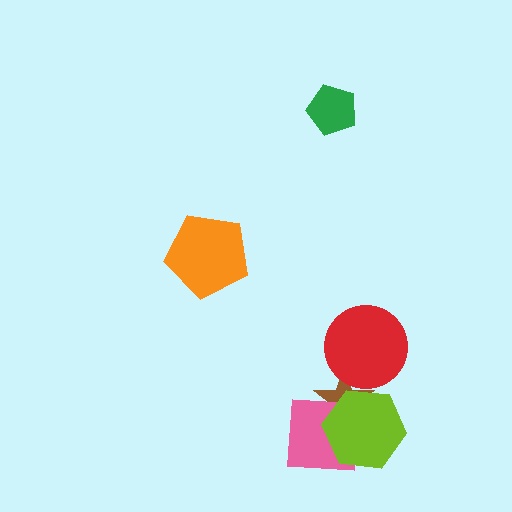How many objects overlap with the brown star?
3 objects overlap with the brown star.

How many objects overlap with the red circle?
1 object overlaps with the red circle.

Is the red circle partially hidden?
No, no other shape covers it.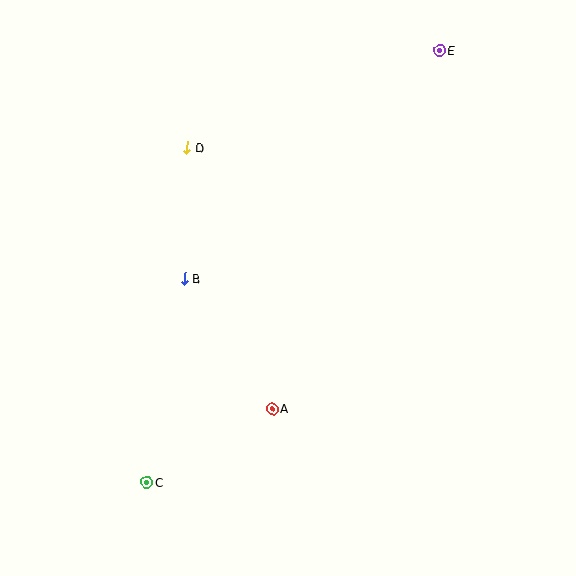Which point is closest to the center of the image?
Point B at (184, 279) is closest to the center.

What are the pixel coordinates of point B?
Point B is at (184, 279).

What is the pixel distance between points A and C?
The distance between A and C is 145 pixels.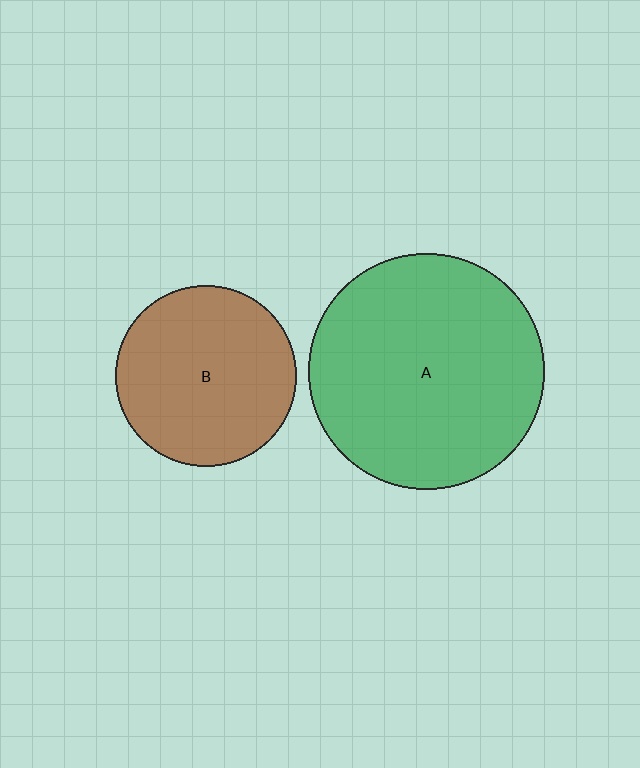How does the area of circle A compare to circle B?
Approximately 1.7 times.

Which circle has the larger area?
Circle A (green).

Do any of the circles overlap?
No, none of the circles overlap.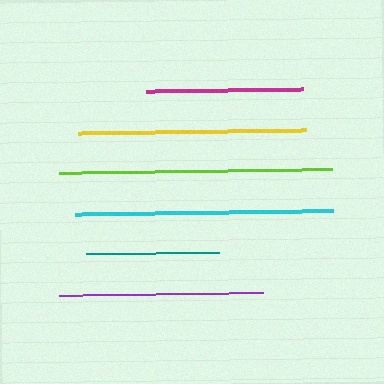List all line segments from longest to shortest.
From longest to shortest: lime, cyan, yellow, purple, magenta, teal.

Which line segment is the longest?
The lime line is the longest at approximately 273 pixels.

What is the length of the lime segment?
The lime segment is approximately 273 pixels long.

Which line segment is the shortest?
The teal line is the shortest at approximately 133 pixels.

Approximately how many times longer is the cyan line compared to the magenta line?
The cyan line is approximately 1.6 times the length of the magenta line.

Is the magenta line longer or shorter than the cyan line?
The cyan line is longer than the magenta line.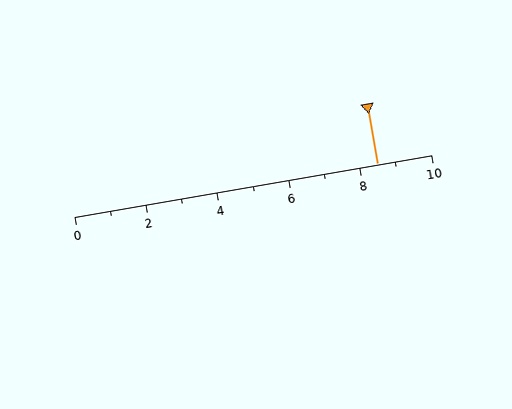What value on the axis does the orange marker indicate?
The marker indicates approximately 8.5.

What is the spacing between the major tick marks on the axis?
The major ticks are spaced 2 apart.